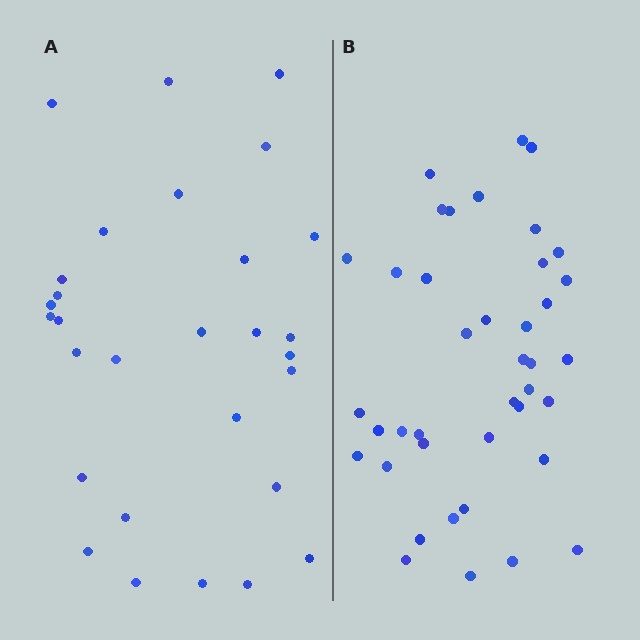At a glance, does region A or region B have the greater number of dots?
Region B (the right region) has more dots.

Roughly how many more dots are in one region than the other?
Region B has roughly 12 or so more dots than region A.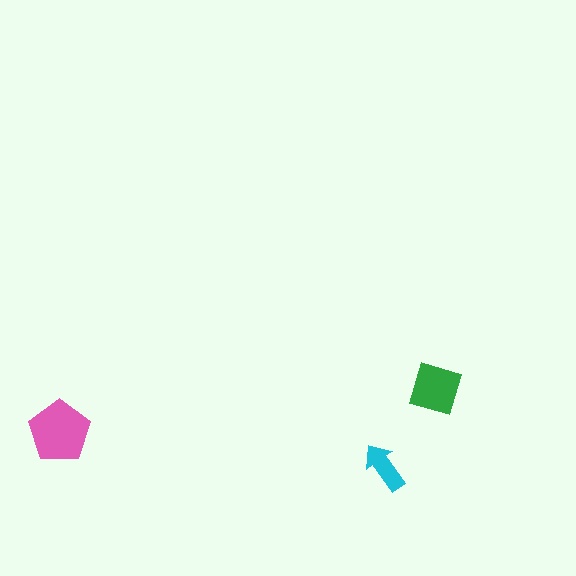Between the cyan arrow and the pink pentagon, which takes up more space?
The pink pentagon.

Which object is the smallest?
The cyan arrow.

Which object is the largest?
The pink pentagon.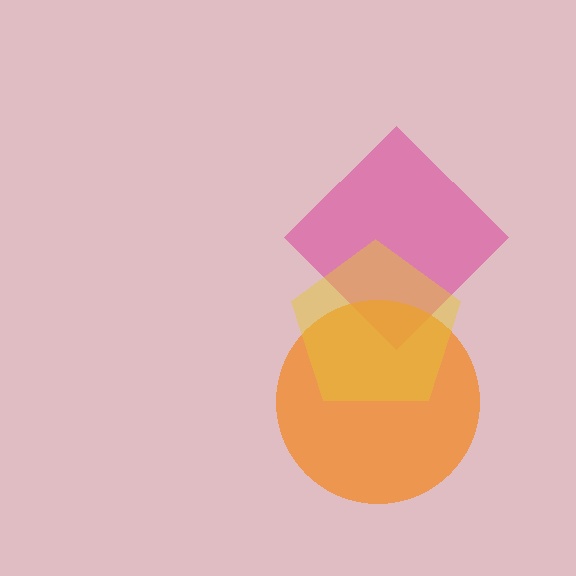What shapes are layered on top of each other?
The layered shapes are: a pink diamond, an orange circle, a yellow pentagon.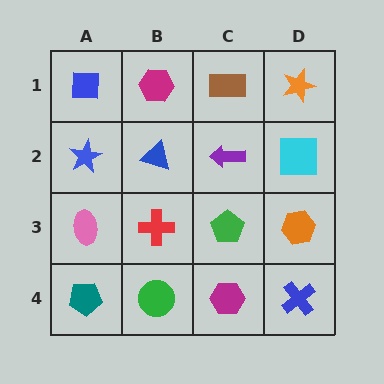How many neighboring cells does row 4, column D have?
2.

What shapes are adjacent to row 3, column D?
A cyan square (row 2, column D), a blue cross (row 4, column D), a green pentagon (row 3, column C).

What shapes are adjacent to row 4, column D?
An orange hexagon (row 3, column D), a magenta hexagon (row 4, column C).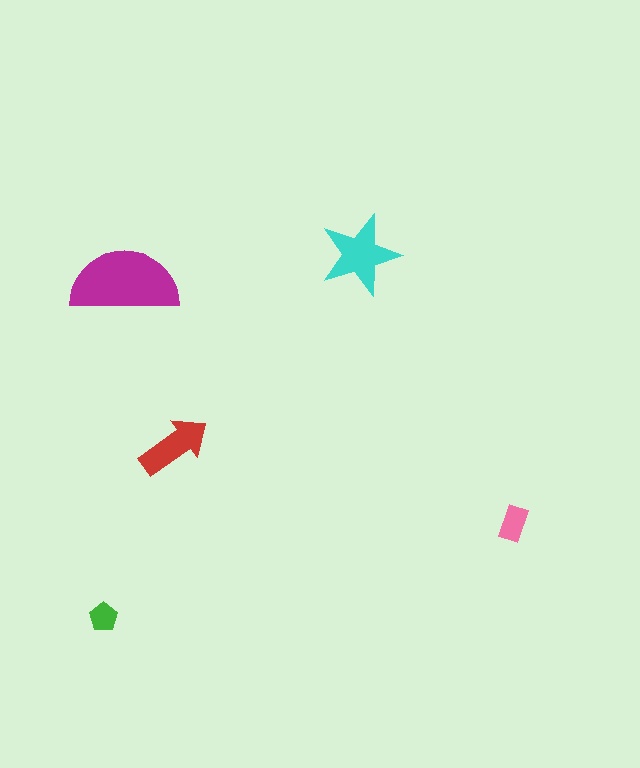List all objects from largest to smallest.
The magenta semicircle, the cyan star, the red arrow, the pink rectangle, the green pentagon.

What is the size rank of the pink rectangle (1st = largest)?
4th.